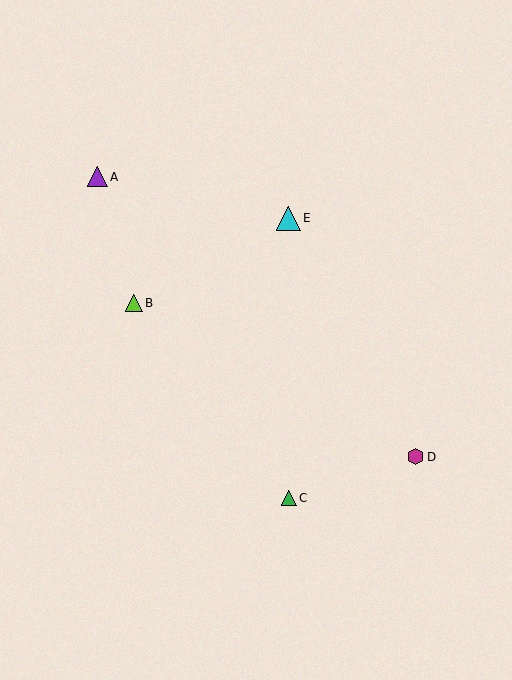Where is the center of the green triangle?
The center of the green triangle is at (289, 498).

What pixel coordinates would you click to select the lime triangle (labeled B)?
Click at (134, 303) to select the lime triangle B.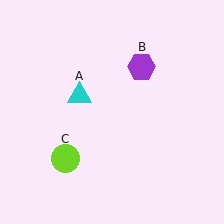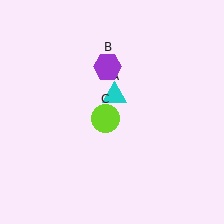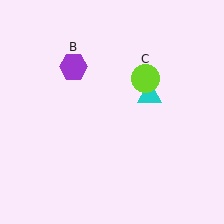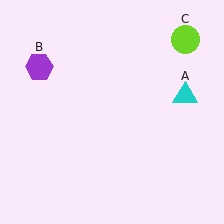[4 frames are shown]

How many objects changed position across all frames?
3 objects changed position: cyan triangle (object A), purple hexagon (object B), lime circle (object C).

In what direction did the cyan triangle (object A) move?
The cyan triangle (object A) moved right.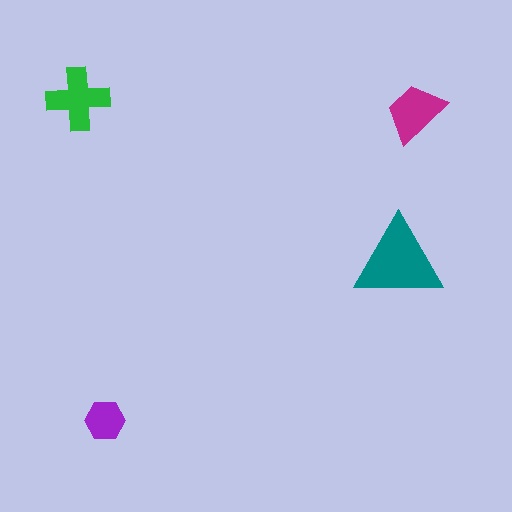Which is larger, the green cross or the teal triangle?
The teal triangle.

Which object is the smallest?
The purple hexagon.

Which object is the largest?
The teal triangle.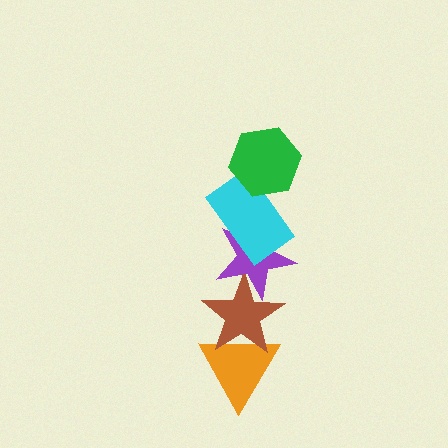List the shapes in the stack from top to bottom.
From top to bottom: the green hexagon, the cyan rectangle, the purple star, the brown star, the orange triangle.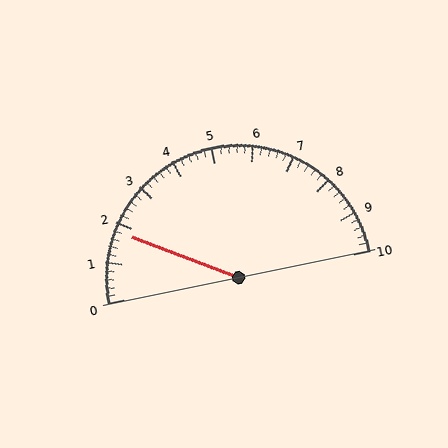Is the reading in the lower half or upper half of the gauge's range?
The reading is in the lower half of the range (0 to 10).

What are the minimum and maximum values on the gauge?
The gauge ranges from 0 to 10.